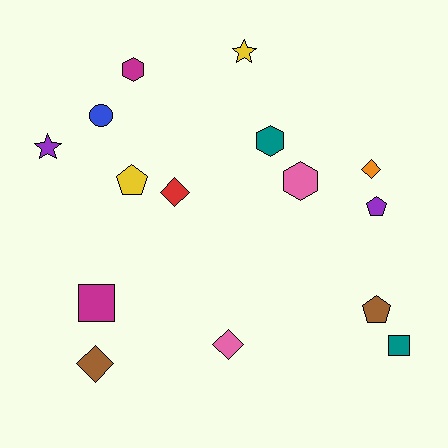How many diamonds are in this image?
There are 4 diamonds.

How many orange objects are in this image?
There is 1 orange object.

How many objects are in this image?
There are 15 objects.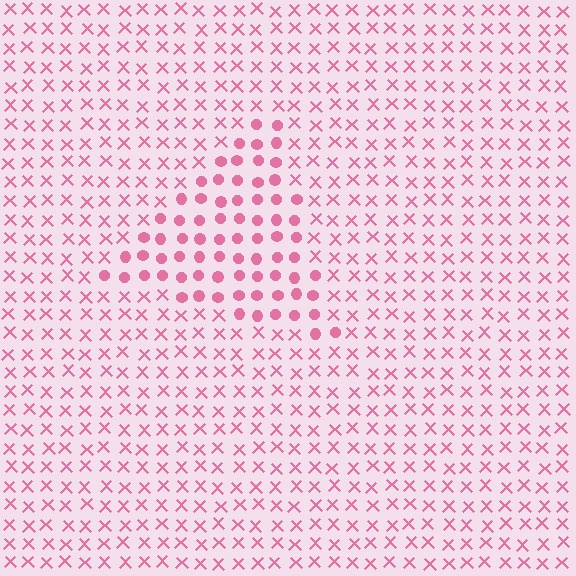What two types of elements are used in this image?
The image uses circles inside the triangle region and X marks outside it.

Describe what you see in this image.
The image is filled with small pink elements arranged in a uniform grid. A triangle-shaped region contains circles, while the surrounding area contains X marks. The boundary is defined purely by the change in element shape.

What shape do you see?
I see a triangle.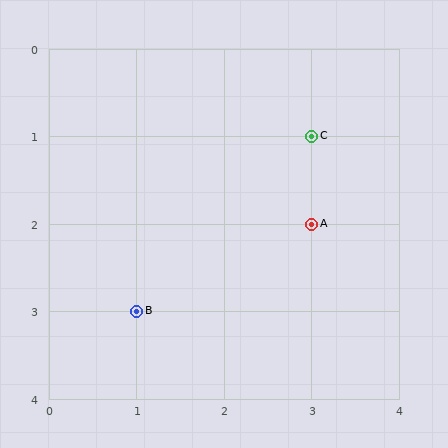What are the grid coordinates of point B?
Point B is at grid coordinates (1, 3).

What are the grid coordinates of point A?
Point A is at grid coordinates (3, 2).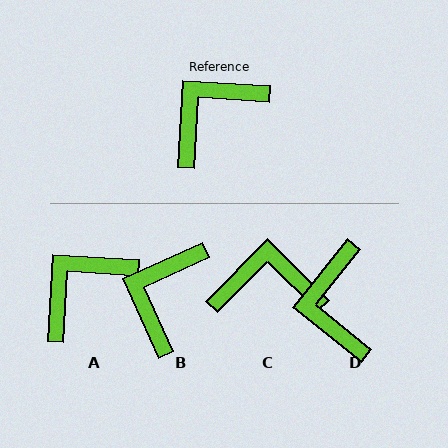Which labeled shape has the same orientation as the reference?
A.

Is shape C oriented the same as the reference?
No, it is off by about 41 degrees.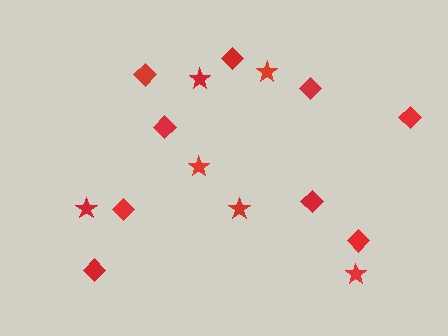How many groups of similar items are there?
There are 2 groups: one group of stars (6) and one group of diamonds (9).